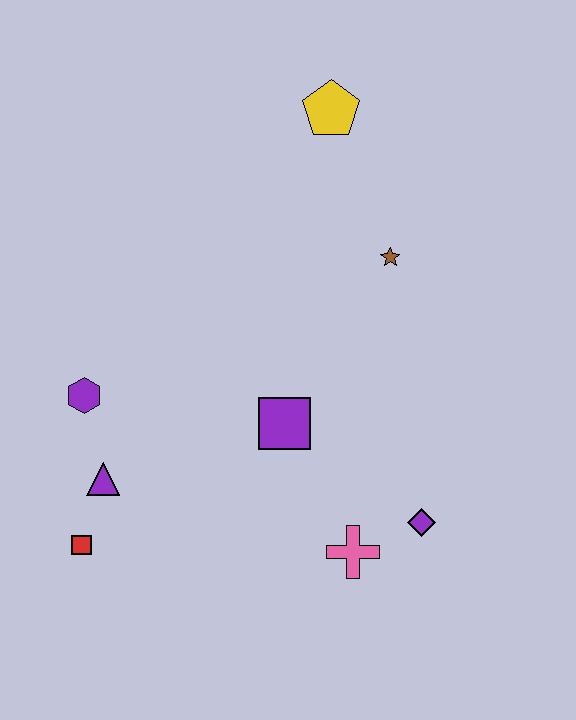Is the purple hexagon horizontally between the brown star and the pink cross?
No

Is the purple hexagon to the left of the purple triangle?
Yes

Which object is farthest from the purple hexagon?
The yellow pentagon is farthest from the purple hexagon.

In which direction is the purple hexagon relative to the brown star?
The purple hexagon is to the left of the brown star.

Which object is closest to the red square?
The purple triangle is closest to the red square.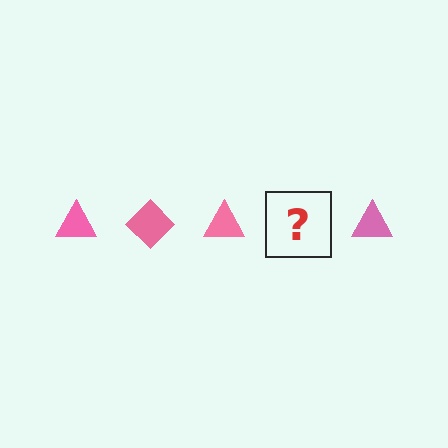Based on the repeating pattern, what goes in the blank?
The blank should be a pink diamond.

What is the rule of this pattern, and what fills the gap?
The rule is that the pattern cycles through triangle, diamond shapes in pink. The gap should be filled with a pink diamond.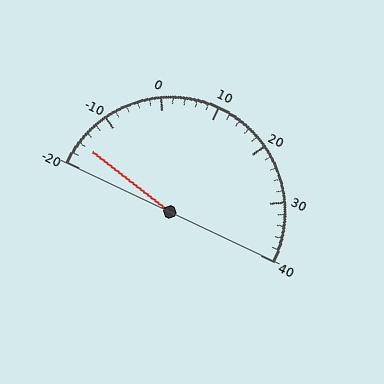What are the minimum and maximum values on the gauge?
The gauge ranges from -20 to 40.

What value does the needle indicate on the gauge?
The needle indicates approximately -16.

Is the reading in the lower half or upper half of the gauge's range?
The reading is in the lower half of the range (-20 to 40).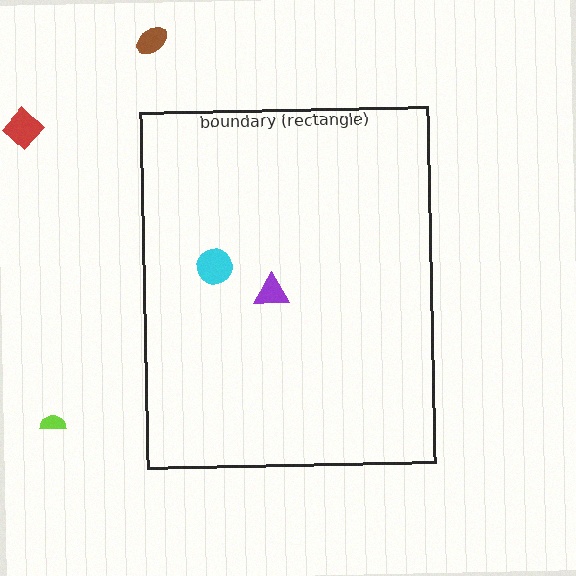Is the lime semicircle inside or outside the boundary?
Outside.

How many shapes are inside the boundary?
2 inside, 3 outside.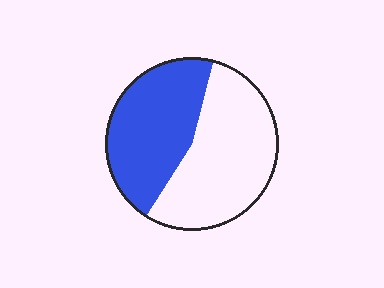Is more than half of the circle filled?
No.